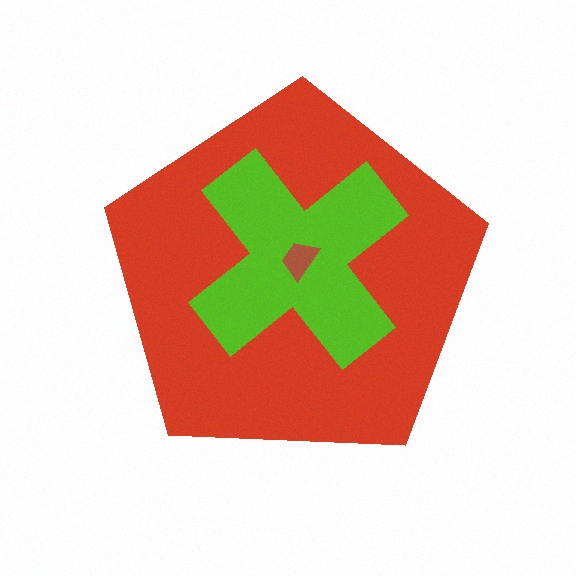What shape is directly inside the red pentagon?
The lime cross.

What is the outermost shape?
The red pentagon.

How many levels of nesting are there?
3.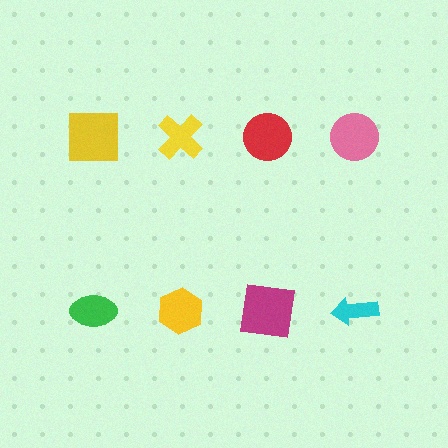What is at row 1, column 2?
A yellow cross.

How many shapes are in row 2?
4 shapes.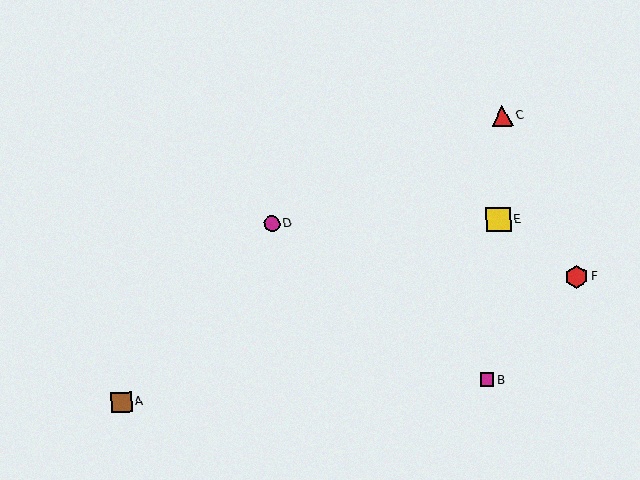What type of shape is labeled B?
Shape B is a magenta square.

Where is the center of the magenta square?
The center of the magenta square is at (487, 380).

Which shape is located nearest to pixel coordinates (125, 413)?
The brown square (labeled A) at (122, 402) is nearest to that location.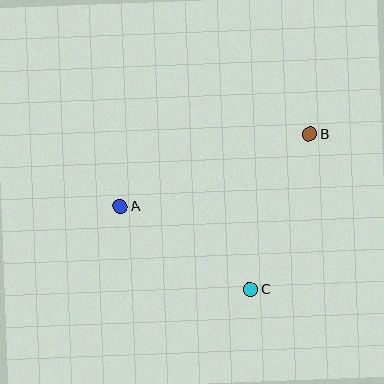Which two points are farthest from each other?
Points A and B are farthest from each other.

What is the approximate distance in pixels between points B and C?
The distance between B and C is approximately 166 pixels.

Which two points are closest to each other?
Points A and C are closest to each other.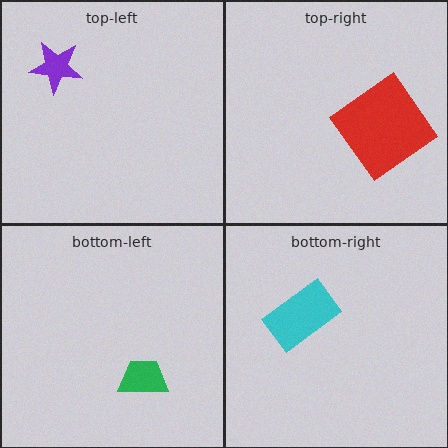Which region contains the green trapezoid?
The bottom-left region.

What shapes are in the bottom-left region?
The green trapezoid.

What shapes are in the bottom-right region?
The cyan rectangle.